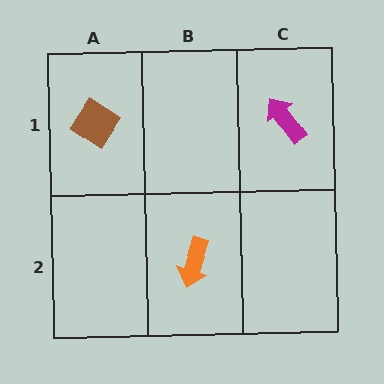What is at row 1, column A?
A brown diamond.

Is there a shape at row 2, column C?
No, that cell is empty.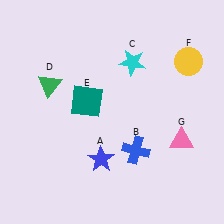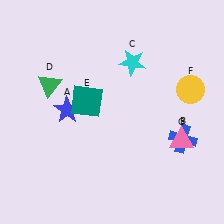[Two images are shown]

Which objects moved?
The objects that moved are: the blue star (A), the blue cross (B), the yellow circle (F).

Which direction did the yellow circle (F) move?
The yellow circle (F) moved down.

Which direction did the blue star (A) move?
The blue star (A) moved up.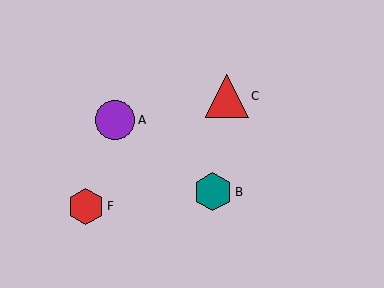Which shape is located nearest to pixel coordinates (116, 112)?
The purple circle (labeled A) at (115, 120) is nearest to that location.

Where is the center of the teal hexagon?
The center of the teal hexagon is at (213, 192).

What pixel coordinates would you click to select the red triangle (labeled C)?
Click at (227, 96) to select the red triangle C.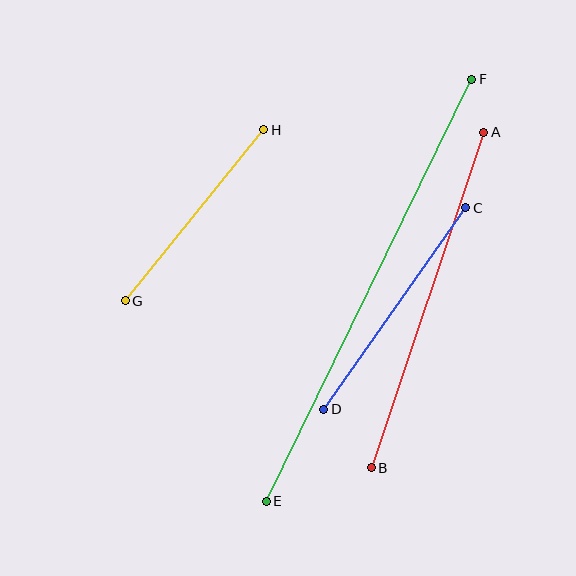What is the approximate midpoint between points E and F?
The midpoint is at approximately (369, 290) pixels.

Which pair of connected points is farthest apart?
Points E and F are farthest apart.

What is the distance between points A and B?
The distance is approximately 354 pixels.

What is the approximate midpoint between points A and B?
The midpoint is at approximately (428, 300) pixels.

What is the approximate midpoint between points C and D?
The midpoint is at approximately (395, 308) pixels.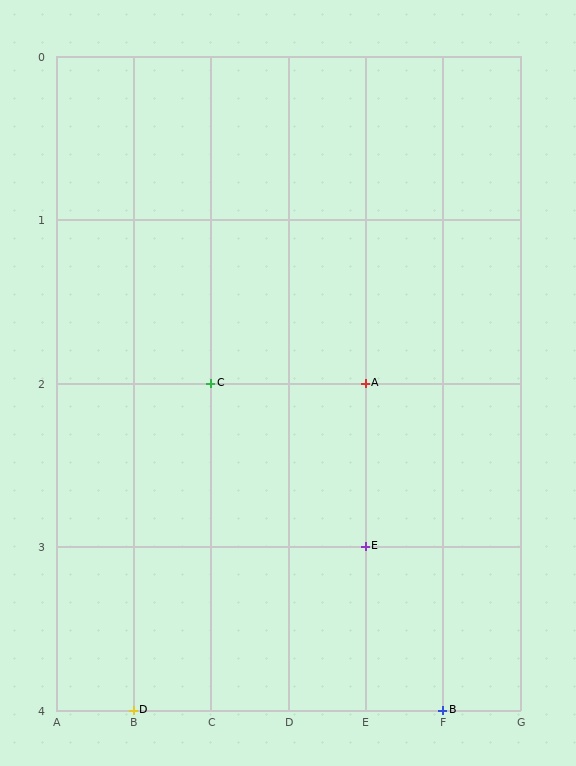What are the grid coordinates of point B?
Point B is at grid coordinates (F, 4).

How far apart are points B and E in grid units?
Points B and E are 1 column and 1 row apart (about 1.4 grid units diagonally).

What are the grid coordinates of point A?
Point A is at grid coordinates (E, 2).